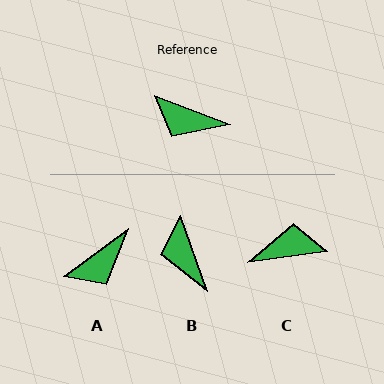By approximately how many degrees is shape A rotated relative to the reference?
Approximately 58 degrees counter-clockwise.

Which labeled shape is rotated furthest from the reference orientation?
C, about 151 degrees away.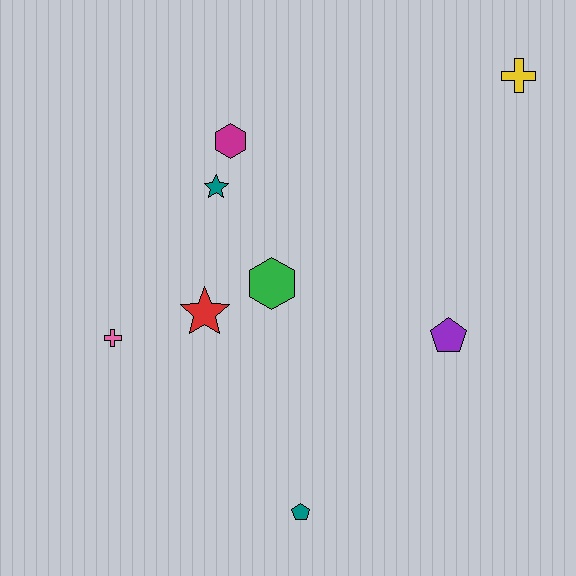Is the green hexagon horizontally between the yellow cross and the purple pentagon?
No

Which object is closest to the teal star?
The magenta hexagon is closest to the teal star.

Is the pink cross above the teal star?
No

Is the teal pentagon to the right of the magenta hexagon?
Yes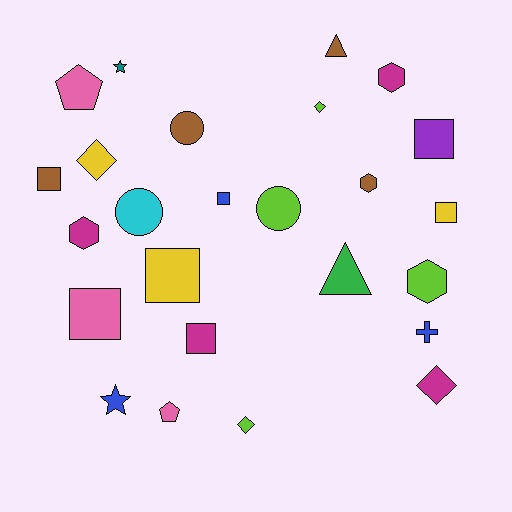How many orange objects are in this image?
There are no orange objects.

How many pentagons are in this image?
There are 2 pentagons.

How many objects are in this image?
There are 25 objects.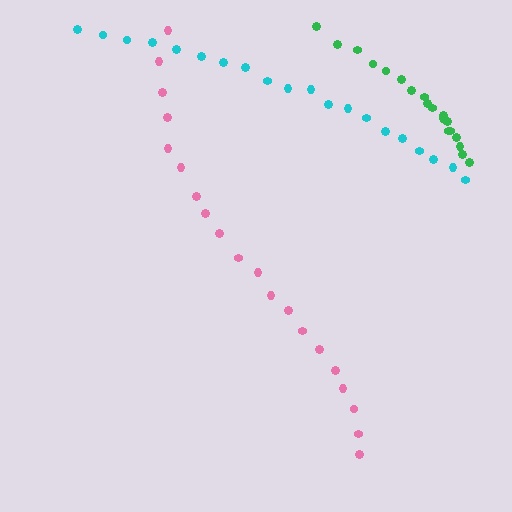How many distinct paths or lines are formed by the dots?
There are 3 distinct paths.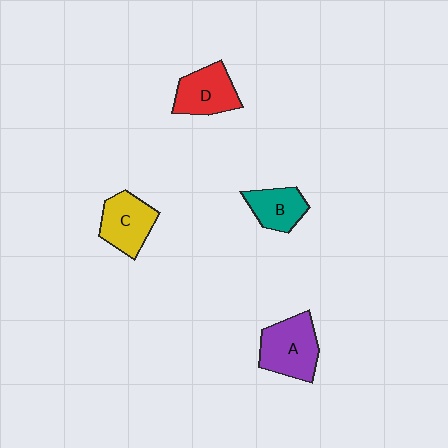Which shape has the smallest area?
Shape B (teal).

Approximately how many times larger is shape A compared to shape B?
Approximately 1.5 times.